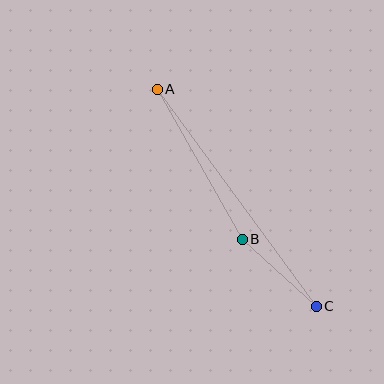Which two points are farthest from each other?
Points A and C are farthest from each other.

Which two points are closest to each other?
Points B and C are closest to each other.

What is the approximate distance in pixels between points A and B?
The distance between A and B is approximately 172 pixels.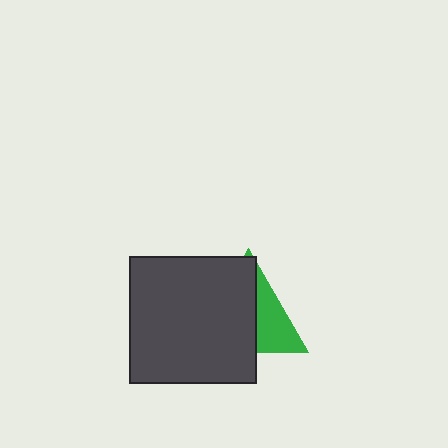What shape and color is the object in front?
The object in front is a dark gray square.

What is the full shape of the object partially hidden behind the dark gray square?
The partially hidden object is a green triangle.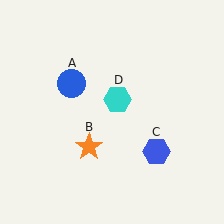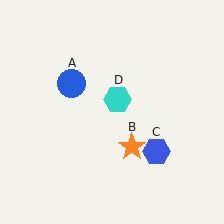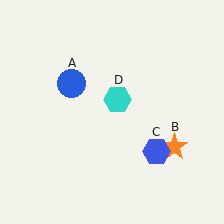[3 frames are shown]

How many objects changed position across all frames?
1 object changed position: orange star (object B).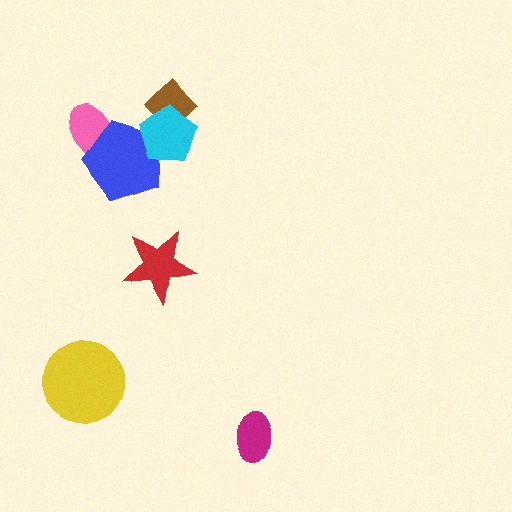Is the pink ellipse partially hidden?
Yes, it is partially covered by another shape.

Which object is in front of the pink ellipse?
The blue pentagon is in front of the pink ellipse.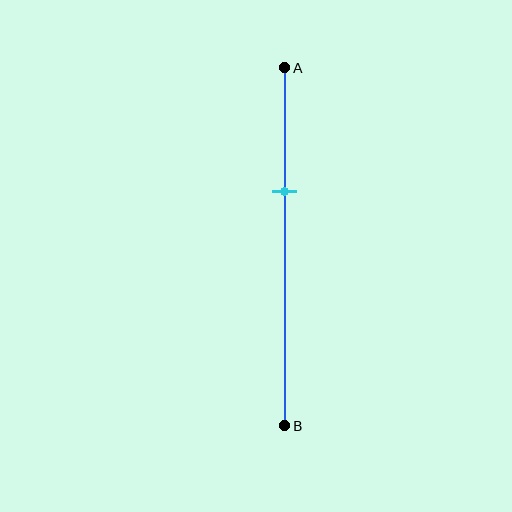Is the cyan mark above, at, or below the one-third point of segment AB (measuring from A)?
The cyan mark is approximately at the one-third point of segment AB.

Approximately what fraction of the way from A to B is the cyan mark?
The cyan mark is approximately 35% of the way from A to B.